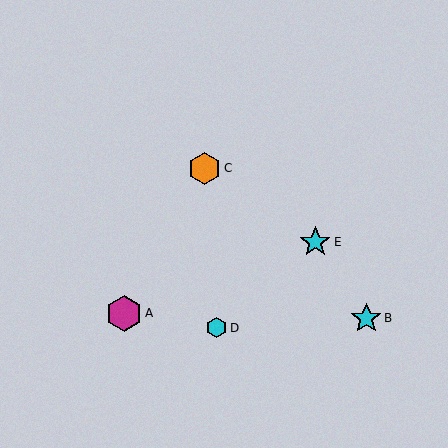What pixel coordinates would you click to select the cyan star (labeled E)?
Click at (315, 242) to select the cyan star E.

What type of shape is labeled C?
Shape C is an orange hexagon.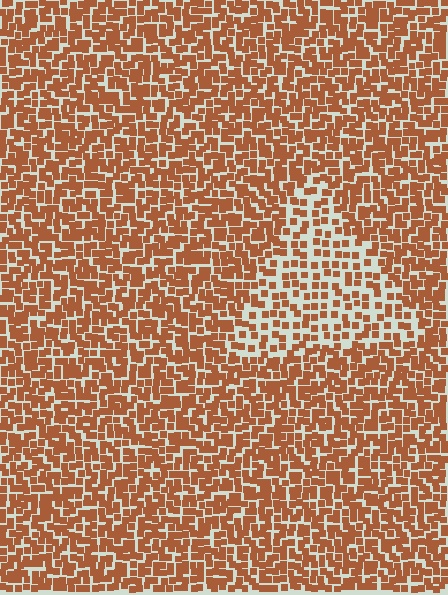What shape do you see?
I see a triangle.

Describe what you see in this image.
The image contains small brown elements arranged at two different densities. A triangle-shaped region is visible where the elements are less densely packed than the surrounding area.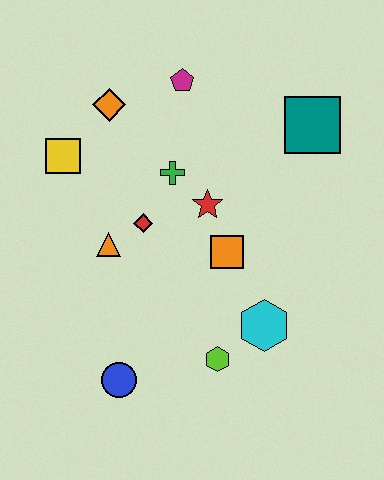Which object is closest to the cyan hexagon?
The lime hexagon is closest to the cyan hexagon.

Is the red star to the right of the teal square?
No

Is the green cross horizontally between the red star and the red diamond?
Yes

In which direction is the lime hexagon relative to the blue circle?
The lime hexagon is to the right of the blue circle.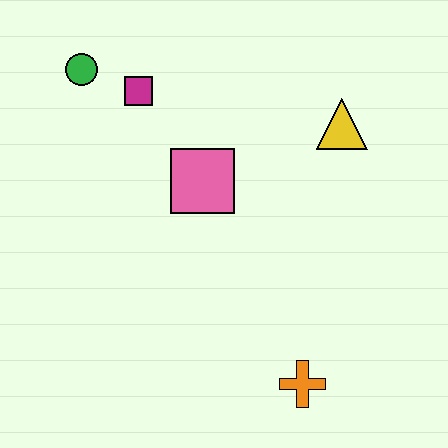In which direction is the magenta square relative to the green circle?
The magenta square is to the right of the green circle.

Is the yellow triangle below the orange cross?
No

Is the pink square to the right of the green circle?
Yes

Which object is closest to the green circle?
The magenta square is closest to the green circle.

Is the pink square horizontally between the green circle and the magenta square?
No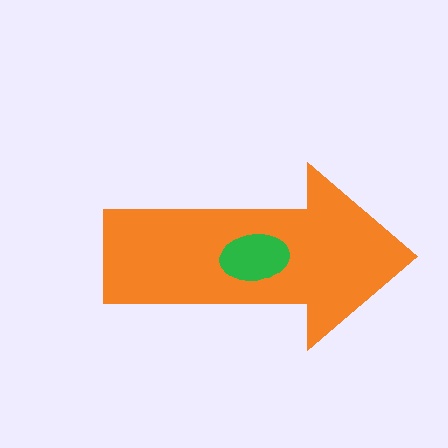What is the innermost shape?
The green ellipse.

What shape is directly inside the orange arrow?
The green ellipse.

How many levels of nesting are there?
2.